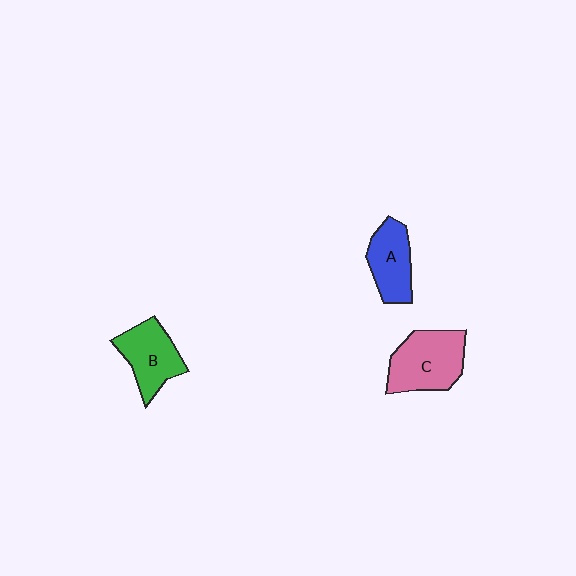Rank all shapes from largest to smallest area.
From largest to smallest: C (pink), B (green), A (blue).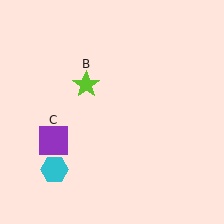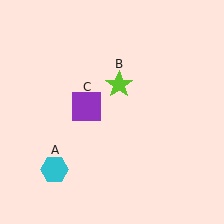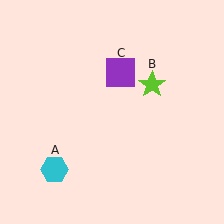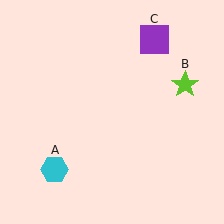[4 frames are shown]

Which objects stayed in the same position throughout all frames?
Cyan hexagon (object A) remained stationary.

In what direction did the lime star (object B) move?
The lime star (object B) moved right.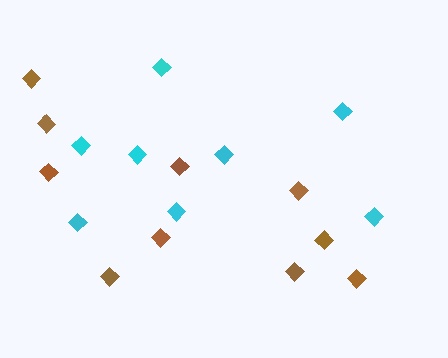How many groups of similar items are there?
There are 2 groups: one group of cyan diamonds (8) and one group of brown diamonds (10).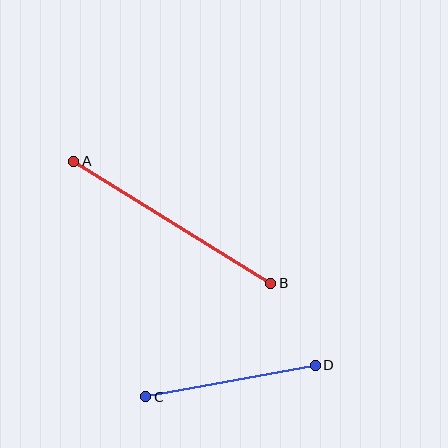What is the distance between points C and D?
The distance is approximately 172 pixels.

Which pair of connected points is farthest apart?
Points A and B are farthest apart.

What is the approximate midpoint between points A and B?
The midpoint is at approximately (172, 222) pixels.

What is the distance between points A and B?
The distance is approximately 232 pixels.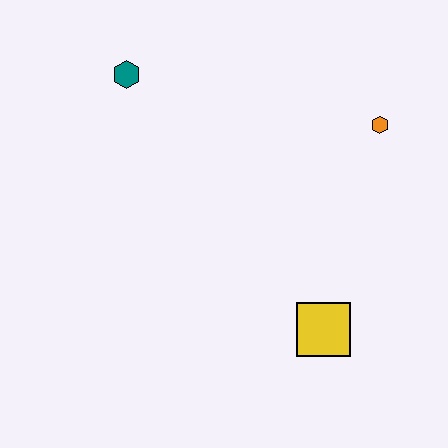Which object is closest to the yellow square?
The orange hexagon is closest to the yellow square.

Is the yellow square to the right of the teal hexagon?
Yes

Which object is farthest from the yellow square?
The teal hexagon is farthest from the yellow square.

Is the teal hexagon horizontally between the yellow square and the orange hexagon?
No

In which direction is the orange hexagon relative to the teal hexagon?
The orange hexagon is to the right of the teal hexagon.